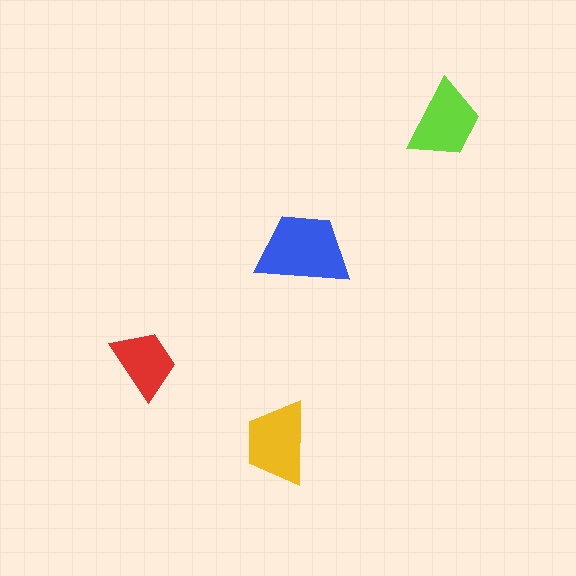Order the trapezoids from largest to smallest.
the blue one, the yellow one, the lime one, the red one.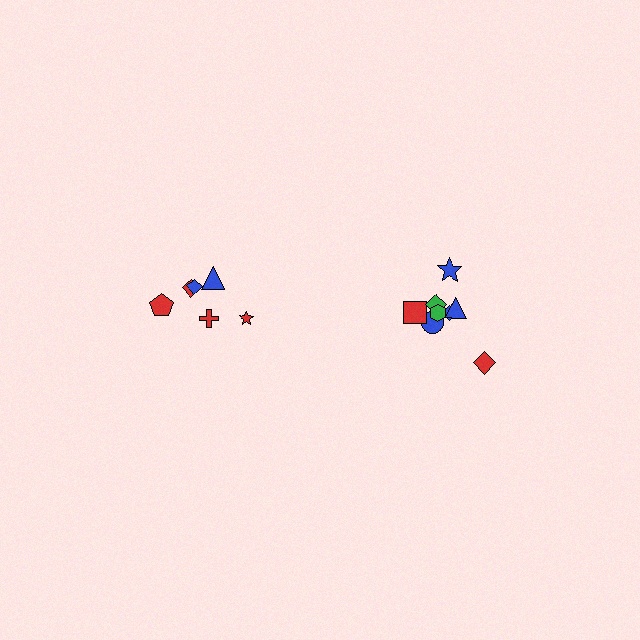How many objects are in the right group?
There are 8 objects.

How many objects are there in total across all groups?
There are 14 objects.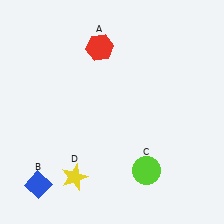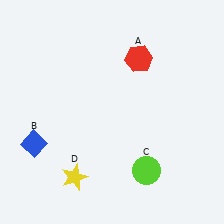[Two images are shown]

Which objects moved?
The objects that moved are: the red hexagon (A), the blue diamond (B).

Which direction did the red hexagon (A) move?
The red hexagon (A) moved right.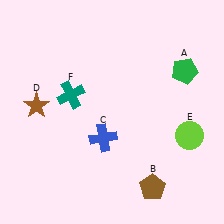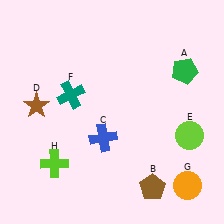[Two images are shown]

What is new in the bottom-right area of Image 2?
An orange circle (G) was added in the bottom-right area of Image 2.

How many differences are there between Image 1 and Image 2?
There are 2 differences between the two images.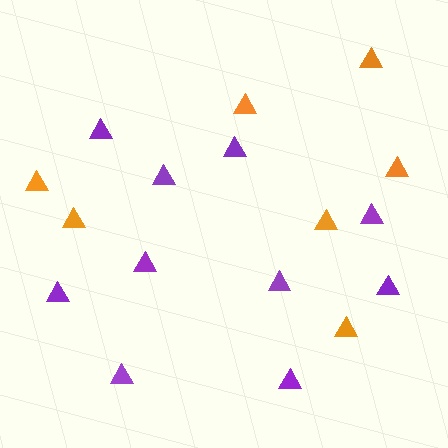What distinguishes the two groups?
There are 2 groups: one group of purple triangles (10) and one group of orange triangles (7).